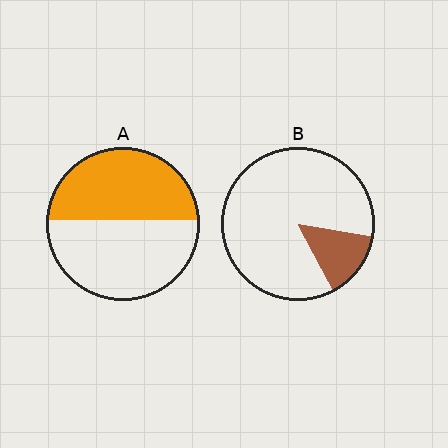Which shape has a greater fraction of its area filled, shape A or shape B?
Shape A.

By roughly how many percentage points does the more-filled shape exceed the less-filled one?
By roughly 30 percentage points (A over B).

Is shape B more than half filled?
No.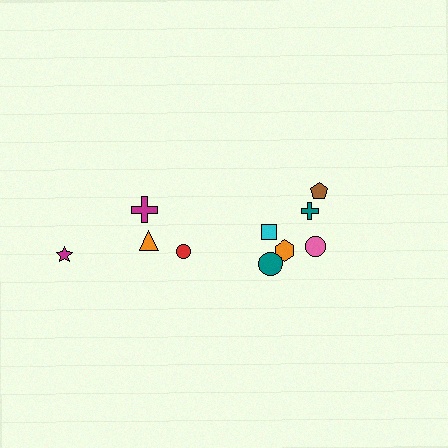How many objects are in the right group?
There are 6 objects.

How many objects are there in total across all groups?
There are 10 objects.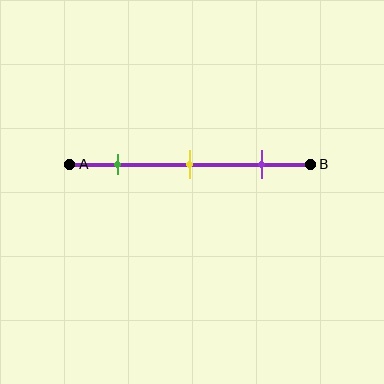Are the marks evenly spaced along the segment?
Yes, the marks are approximately evenly spaced.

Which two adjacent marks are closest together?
The green and yellow marks are the closest adjacent pair.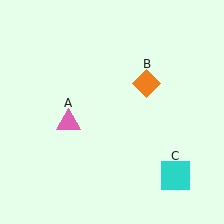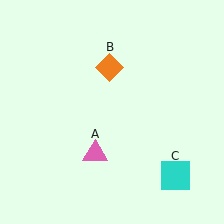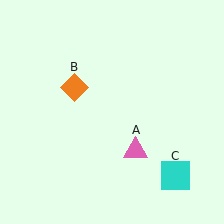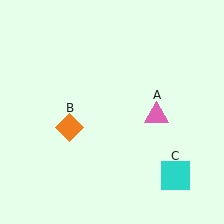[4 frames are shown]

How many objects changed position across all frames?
2 objects changed position: pink triangle (object A), orange diamond (object B).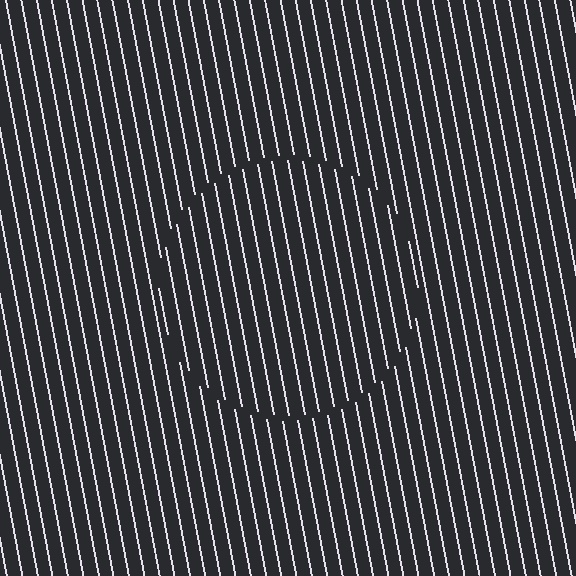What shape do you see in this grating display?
An illusory circle. The interior of the shape contains the same grating, shifted by half a period — the contour is defined by the phase discontinuity where line-ends from the inner and outer gratings abut.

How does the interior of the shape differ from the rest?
The interior of the shape contains the same grating, shifted by half a period — the contour is defined by the phase discontinuity where line-ends from the inner and outer gratings abut.